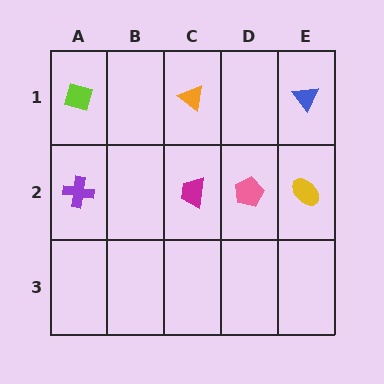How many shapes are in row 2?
4 shapes.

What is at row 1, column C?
An orange triangle.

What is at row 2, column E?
A yellow ellipse.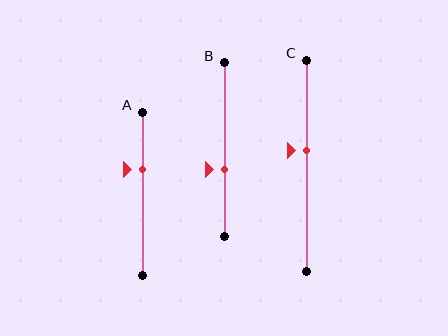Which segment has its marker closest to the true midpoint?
Segment C has its marker closest to the true midpoint.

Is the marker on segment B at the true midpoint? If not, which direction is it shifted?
No, the marker on segment B is shifted downward by about 11% of the segment length.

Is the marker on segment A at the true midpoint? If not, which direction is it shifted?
No, the marker on segment A is shifted upward by about 15% of the segment length.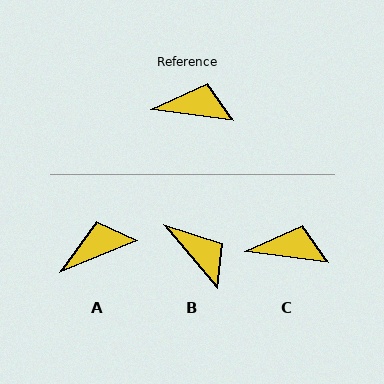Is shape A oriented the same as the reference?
No, it is off by about 30 degrees.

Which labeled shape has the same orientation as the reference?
C.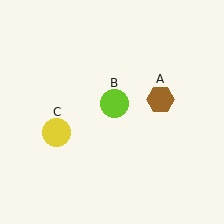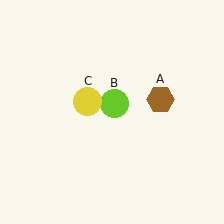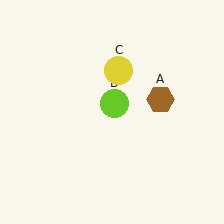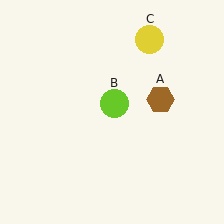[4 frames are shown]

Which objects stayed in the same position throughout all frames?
Brown hexagon (object A) and lime circle (object B) remained stationary.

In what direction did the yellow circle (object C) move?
The yellow circle (object C) moved up and to the right.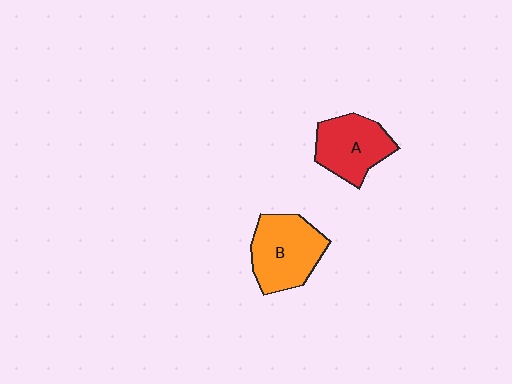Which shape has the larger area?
Shape B (orange).